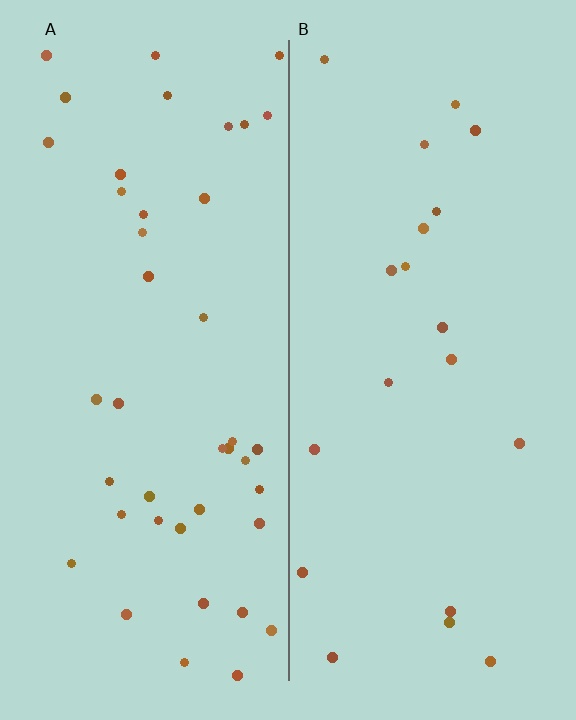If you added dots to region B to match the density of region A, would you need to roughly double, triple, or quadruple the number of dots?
Approximately double.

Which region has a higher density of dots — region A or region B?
A (the left).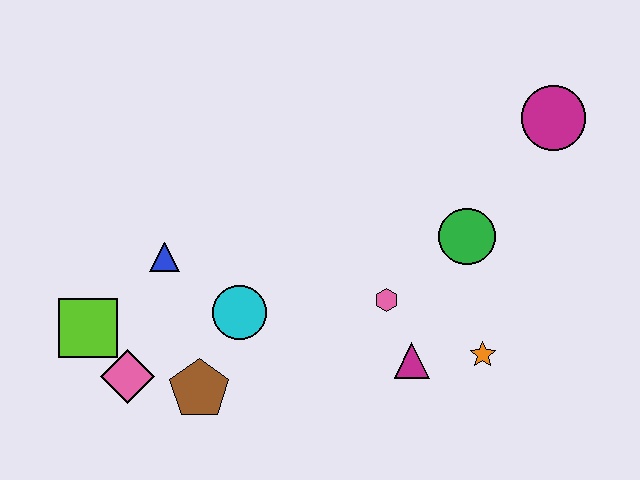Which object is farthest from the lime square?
The magenta circle is farthest from the lime square.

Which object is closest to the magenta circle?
The green circle is closest to the magenta circle.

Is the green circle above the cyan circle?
Yes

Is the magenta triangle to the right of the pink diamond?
Yes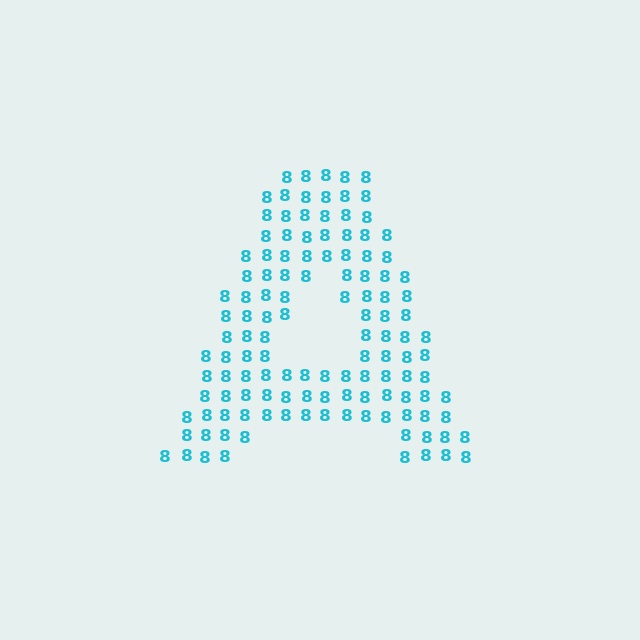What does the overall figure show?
The overall figure shows the letter A.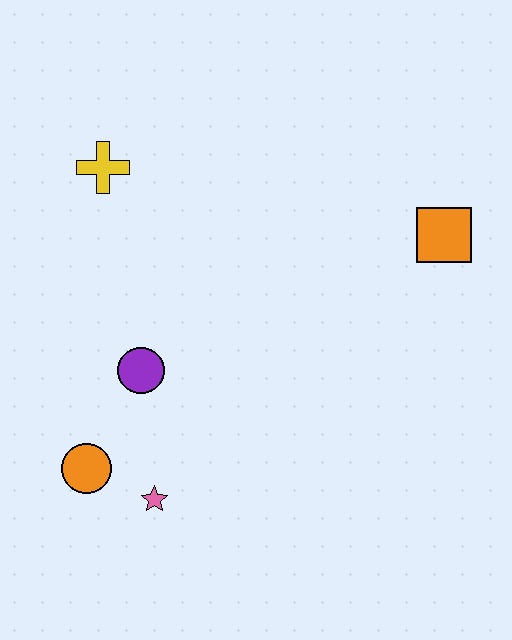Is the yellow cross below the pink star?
No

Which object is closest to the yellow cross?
The purple circle is closest to the yellow cross.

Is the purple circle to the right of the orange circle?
Yes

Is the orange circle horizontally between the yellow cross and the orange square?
No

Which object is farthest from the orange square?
The orange circle is farthest from the orange square.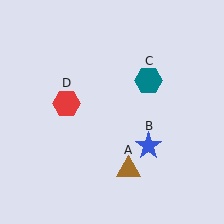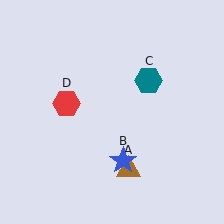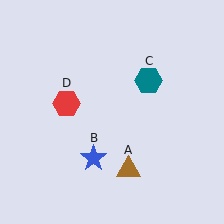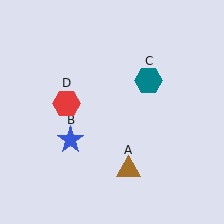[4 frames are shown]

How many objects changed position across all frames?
1 object changed position: blue star (object B).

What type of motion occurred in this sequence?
The blue star (object B) rotated clockwise around the center of the scene.